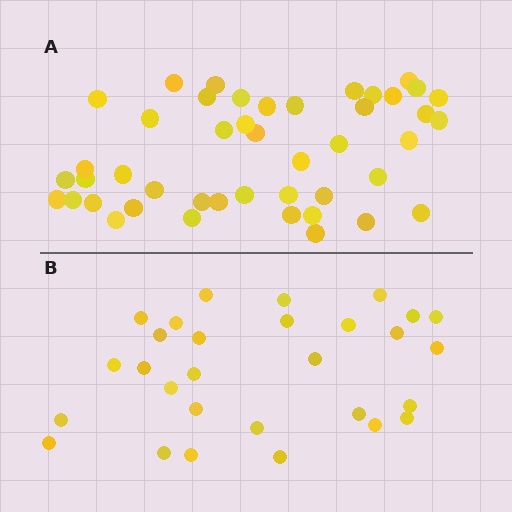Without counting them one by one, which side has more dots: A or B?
Region A (the top region) has more dots.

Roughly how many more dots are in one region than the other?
Region A has approximately 15 more dots than region B.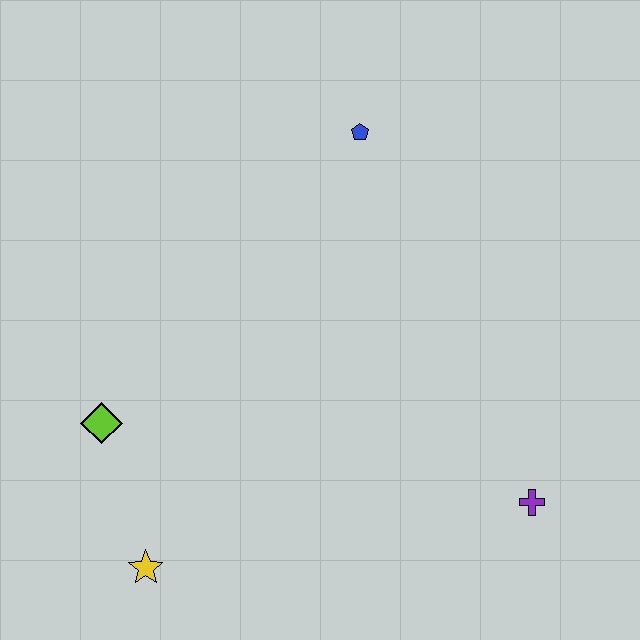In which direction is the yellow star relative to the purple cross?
The yellow star is to the left of the purple cross.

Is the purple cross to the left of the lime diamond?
No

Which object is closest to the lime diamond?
The yellow star is closest to the lime diamond.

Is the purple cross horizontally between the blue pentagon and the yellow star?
No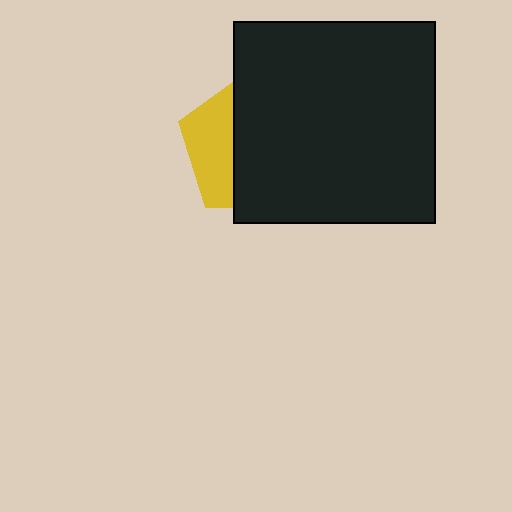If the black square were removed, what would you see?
You would see the complete yellow pentagon.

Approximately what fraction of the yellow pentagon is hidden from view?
Roughly 66% of the yellow pentagon is hidden behind the black square.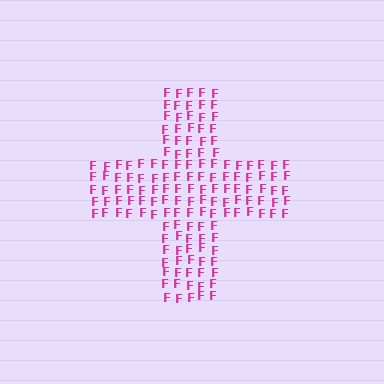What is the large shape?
The large shape is a cross.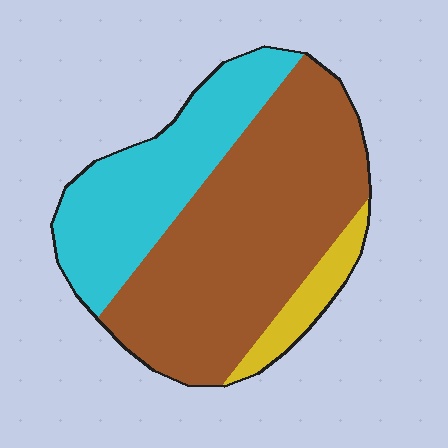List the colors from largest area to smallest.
From largest to smallest: brown, cyan, yellow.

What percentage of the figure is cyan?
Cyan covers around 30% of the figure.